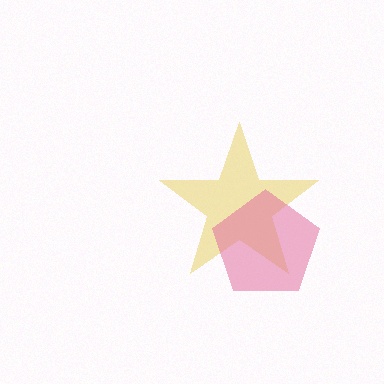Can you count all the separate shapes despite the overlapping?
Yes, there are 2 separate shapes.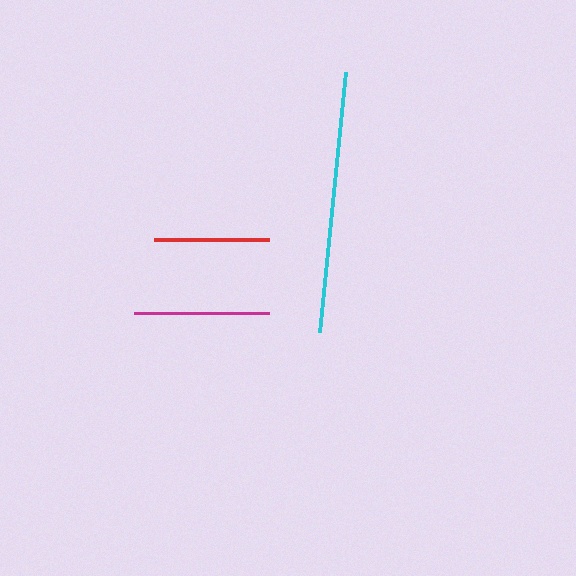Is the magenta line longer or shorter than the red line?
The magenta line is longer than the red line.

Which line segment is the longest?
The cyan line is the longest at approximately 261 pixels.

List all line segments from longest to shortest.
From longest to shortest: cyan, magenta, red.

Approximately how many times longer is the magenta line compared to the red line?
The magenta line is approximately 1.2 times the length of the red line.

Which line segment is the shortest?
The red line is the shortest at approximately 115 pixels.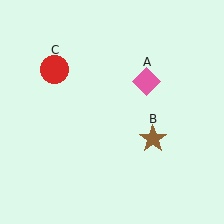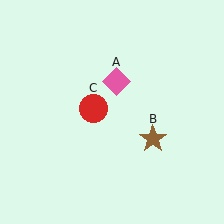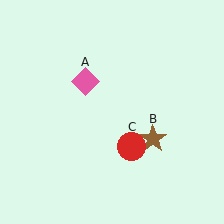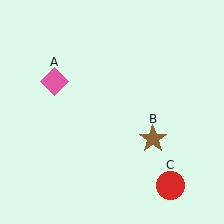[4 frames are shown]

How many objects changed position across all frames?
2 objects changed position: pink diamond (object A), red circle (object C).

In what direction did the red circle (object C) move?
The red circle (object C) moved down and to the right.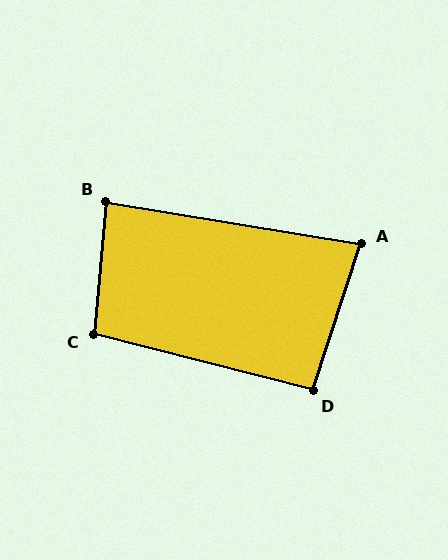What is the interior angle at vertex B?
Approximately 86 degrees (approximately right).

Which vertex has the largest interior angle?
C, at approximately 99 degrees.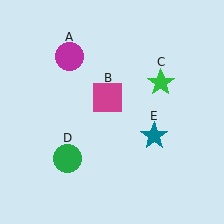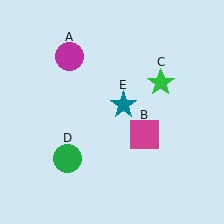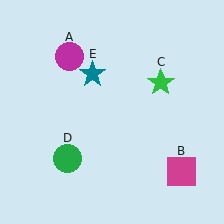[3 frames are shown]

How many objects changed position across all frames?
2 objects changed position: magenta square (object B), teal star (object E).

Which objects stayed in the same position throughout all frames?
Magenta circle (object A) and green star (object C) and green circle (object D) remained stationary.